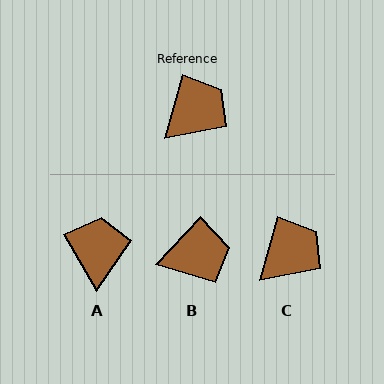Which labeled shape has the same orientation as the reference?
C.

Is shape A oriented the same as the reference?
No, it is off by about 46 degrees.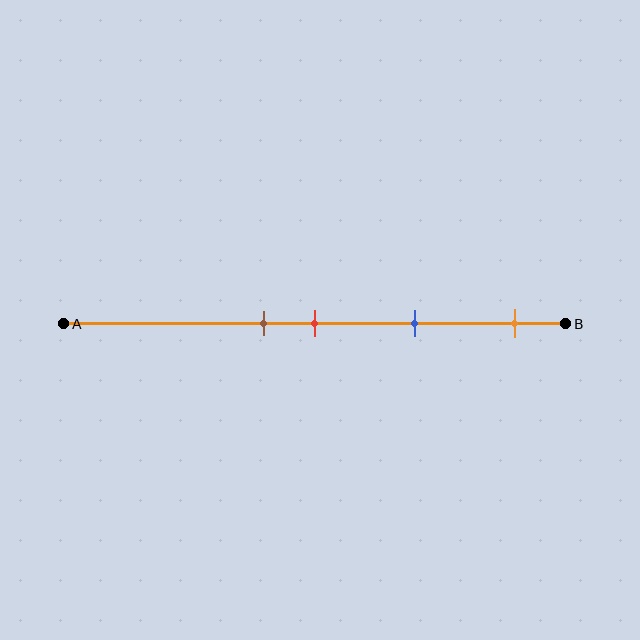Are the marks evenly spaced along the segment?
No, the marks are not evenly spaced.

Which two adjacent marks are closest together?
The brown and red marks are the closest adjacent pair.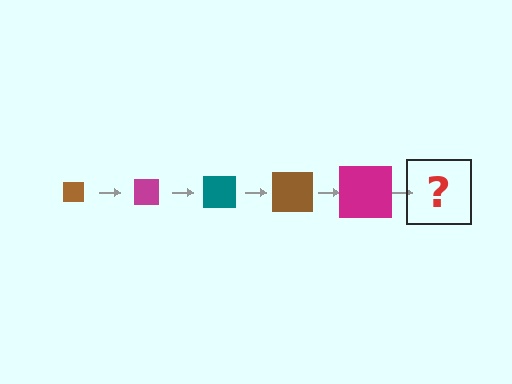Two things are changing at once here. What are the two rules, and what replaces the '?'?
The two rules are that the square grows larger each step and the color cycles through brown, magenta, and teal. The '?' should be a teal square, larger than the previous one.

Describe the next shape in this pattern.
It should be a teal square, larger than the previous one.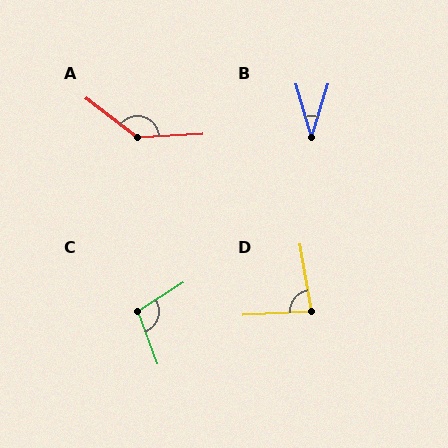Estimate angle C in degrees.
Approximately 102 degrees.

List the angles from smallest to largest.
B (33°), D (83°), C (102°), A (140°).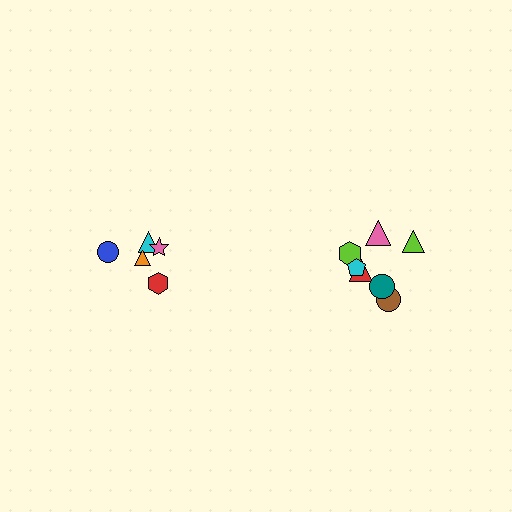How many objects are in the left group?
There are 5 objects.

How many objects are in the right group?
There are 7 objects.